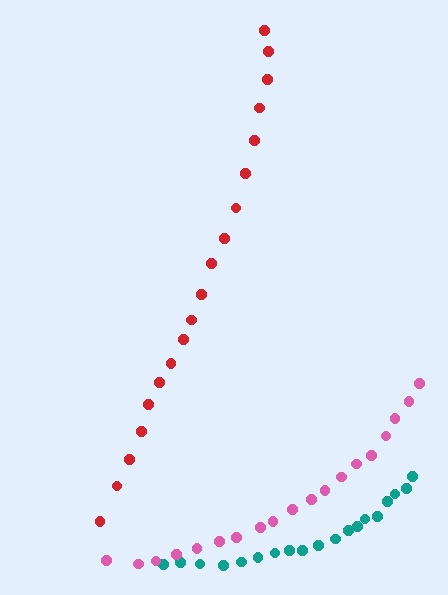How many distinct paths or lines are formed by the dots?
There are 3 distinct paths.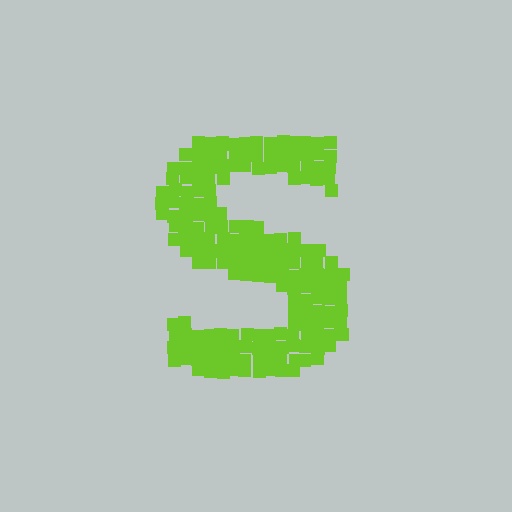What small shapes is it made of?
It is made of small squares.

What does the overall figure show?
The overall figure shows the letter S.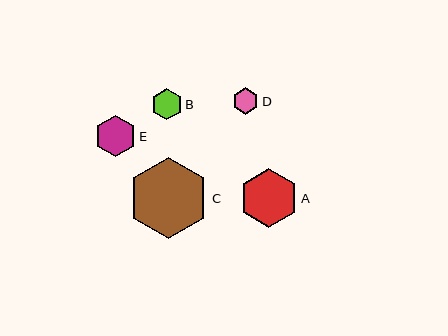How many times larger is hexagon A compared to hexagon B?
Hexagon A is approximately 1.9 times the size of hexagon B.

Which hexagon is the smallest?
Hexagon D is the smallest with a size of approximately 26 pixels.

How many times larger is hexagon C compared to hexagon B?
Hexagon C is approximately 2.6 times the size of hexagon B.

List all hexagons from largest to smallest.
From largest to smallest: C, A, E, B, D.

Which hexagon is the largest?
Hexagon C is the largest with a size of approximately 81 pixels.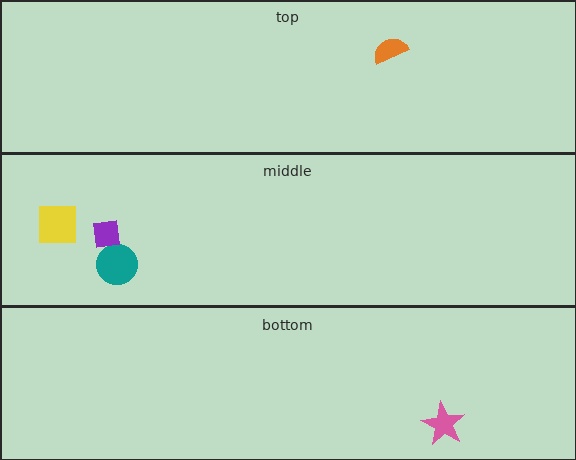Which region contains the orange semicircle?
The top region.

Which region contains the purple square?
The middle region.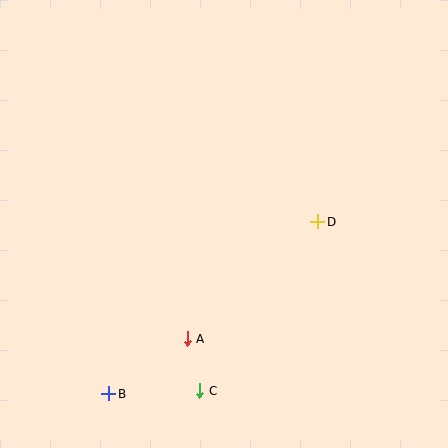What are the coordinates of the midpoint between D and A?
The midpoint between D and A is at (252, 280).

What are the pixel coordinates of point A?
Point A is at (187, 339).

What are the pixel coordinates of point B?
Point B is at (109, 394).